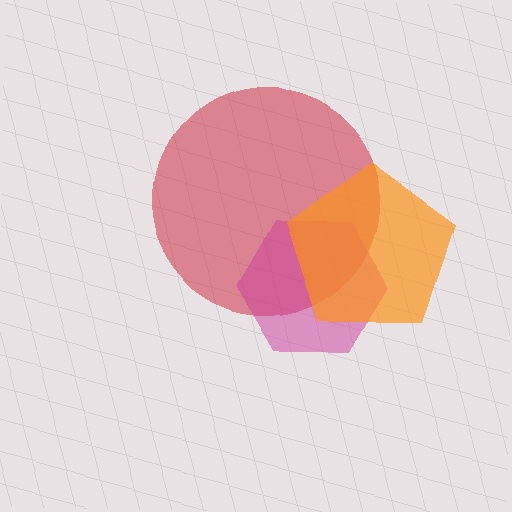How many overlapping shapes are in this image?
There are 3 overlapping shapes in the image.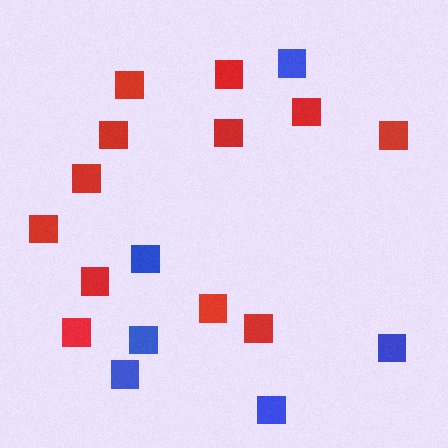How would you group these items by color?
There are 2 groups: one group of red squares (12) and one group of blue squares (6).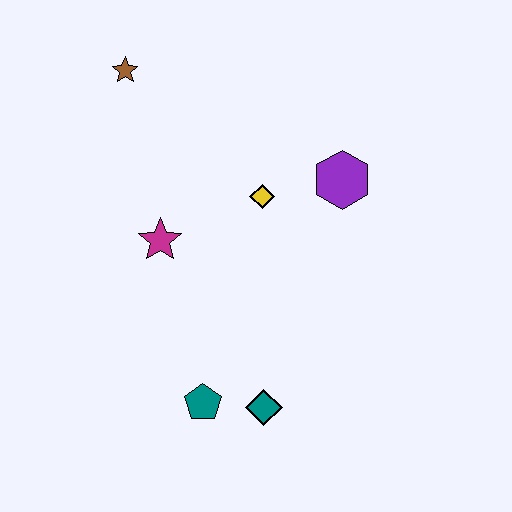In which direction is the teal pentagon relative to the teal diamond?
The teal pentagon is to the left of the teal diamond.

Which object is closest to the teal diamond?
The teal pentagon is closest to the teal diamond.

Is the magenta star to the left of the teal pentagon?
Yes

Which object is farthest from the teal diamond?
The brown star is farthest from the teal diamond.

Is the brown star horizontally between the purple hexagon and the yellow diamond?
No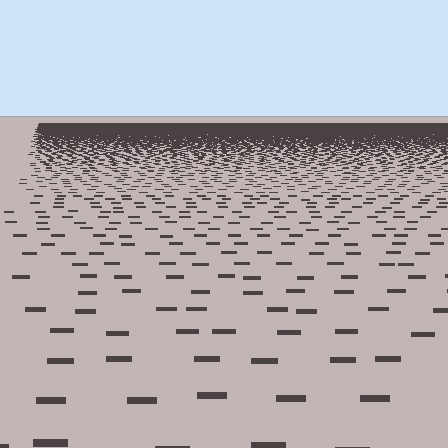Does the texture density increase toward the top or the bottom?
Density increases toward the top.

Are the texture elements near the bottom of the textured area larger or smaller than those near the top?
Larger. Near the bottom, elements are closer to the viewer and appear at a bigger on-screen size.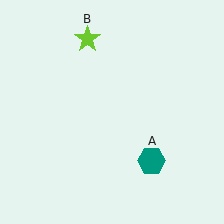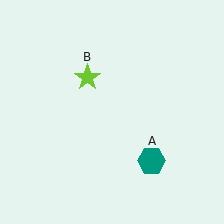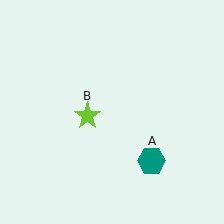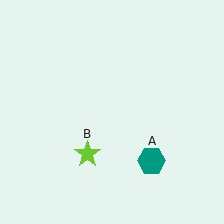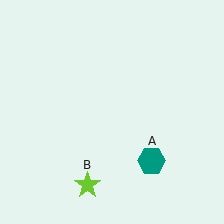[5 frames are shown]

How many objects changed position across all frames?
1 object changed position: lime star (object B).